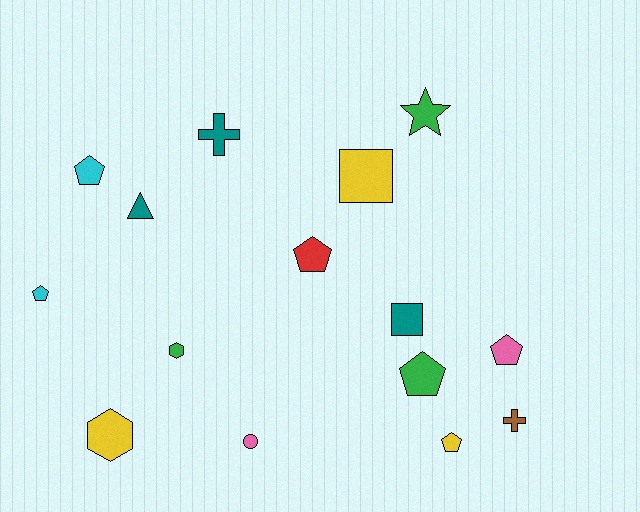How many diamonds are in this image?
There are no diamonds.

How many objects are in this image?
There are 15 objects.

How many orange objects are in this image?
There are no orange objects.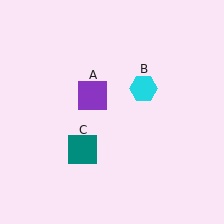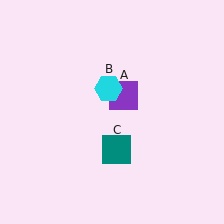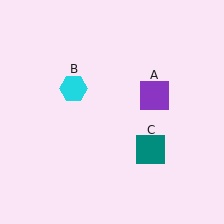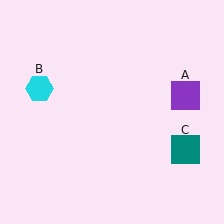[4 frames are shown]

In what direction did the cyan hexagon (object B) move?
The cyan hexagon (object B) moved left.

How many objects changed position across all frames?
3 objects changed position: purple square (object A), cyan hexagon (object B), teal square (object C).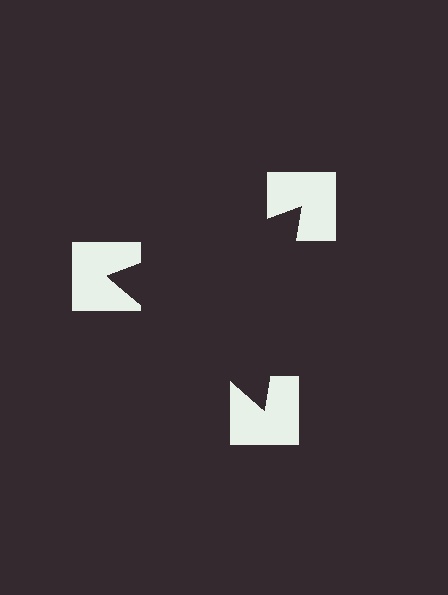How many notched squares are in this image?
There are 3 — one at each vertex of the illusory triangle.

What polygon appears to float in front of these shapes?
An illusory triangle — its edges are inferred from the aligned wedge cuts in the notched squares, not physically drawn.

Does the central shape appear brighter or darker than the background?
It typically appears slightly darker than the background, even though no actual brightness change is drawn.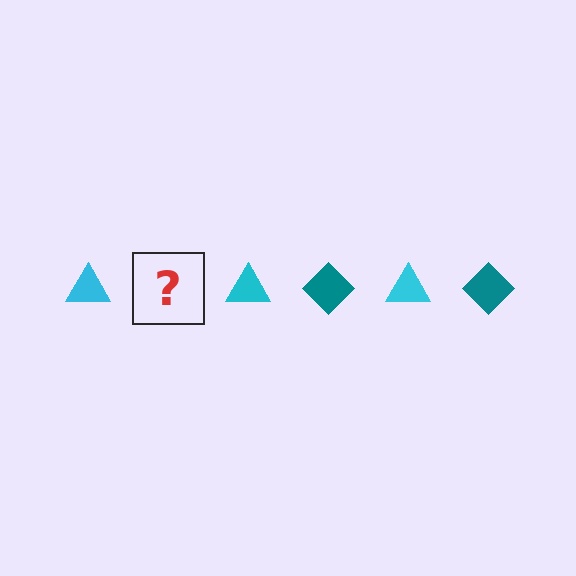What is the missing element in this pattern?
The missing element is a teal diamond.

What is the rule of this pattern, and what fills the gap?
The rule is that the pattern alternates between cyan triangle and teal diamond. The gap should be filled with a teal diamond.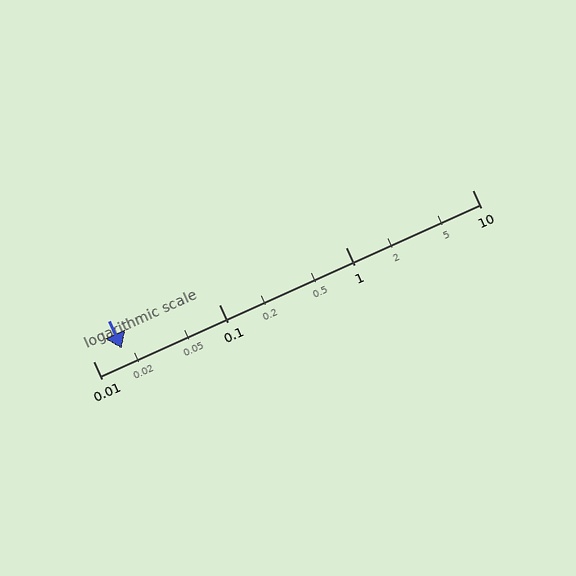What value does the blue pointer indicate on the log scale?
The pointer indicates approximately 0.017.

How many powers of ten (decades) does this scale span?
The scale spans 3 decades, from 0.01 to 10.